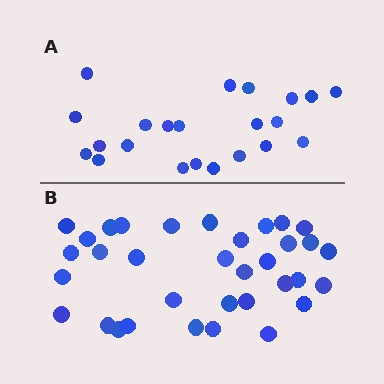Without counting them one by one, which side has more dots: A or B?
Region B (the bottom region) has more dots.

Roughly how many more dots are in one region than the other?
Region B has roughly 12 or so more dots than region A.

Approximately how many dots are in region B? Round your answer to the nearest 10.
About 30 dots. (The exact count is 34, which rounds to 30.)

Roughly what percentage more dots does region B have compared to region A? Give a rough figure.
About 55% more.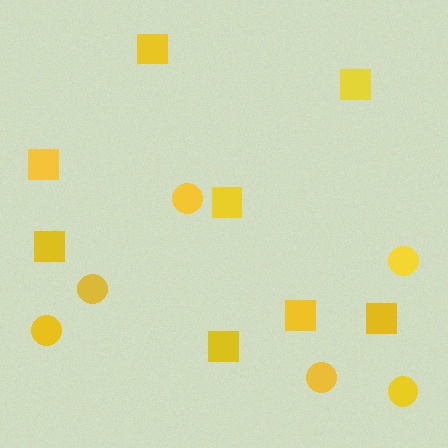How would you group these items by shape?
There are 2 groups: one group of squares (8) and one group of circles (6).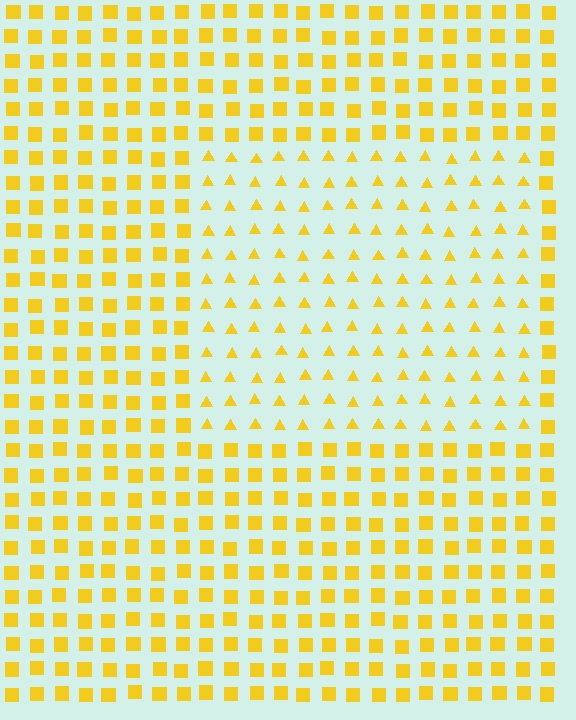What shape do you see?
I see a rectangle.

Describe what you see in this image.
The image is filled with small yellow elements arranged in a uniform grid. A rectangle-shaped region contains triangles, while the surrounding area contains squares. The boundary is defined purely by the change in element shape.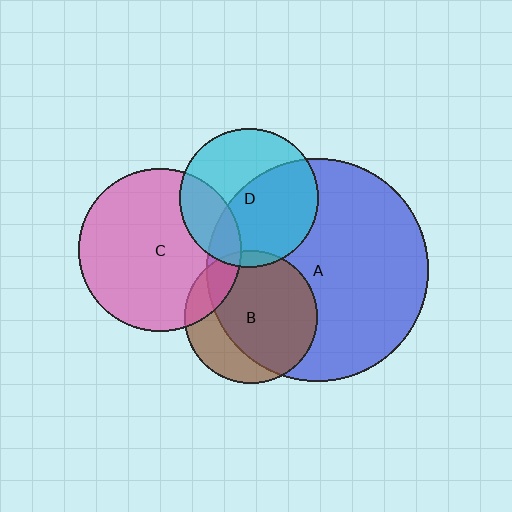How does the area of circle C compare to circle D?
Approximately 1.4 times.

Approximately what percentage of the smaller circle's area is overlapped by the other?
Approximately 70%.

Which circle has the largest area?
Circle A (blue).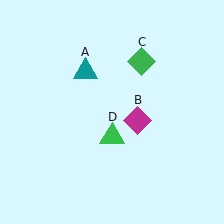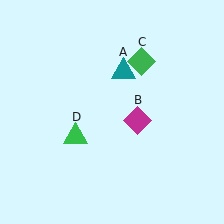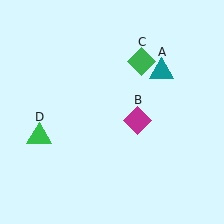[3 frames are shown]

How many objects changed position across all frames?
2 objects changed position: teal triangle (object A), green triangle (object D).